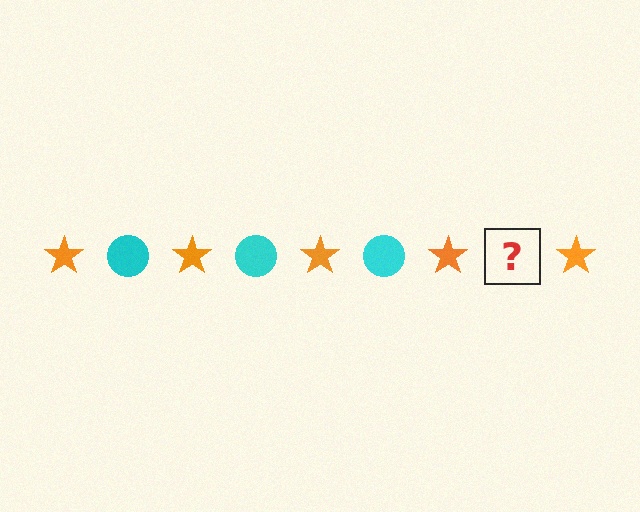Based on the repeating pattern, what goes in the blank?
The blank should be a cyan circle.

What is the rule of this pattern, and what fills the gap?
The rule is that the pattern alternates between orange star and cyan circle. The gap should be filled with a cyan circle.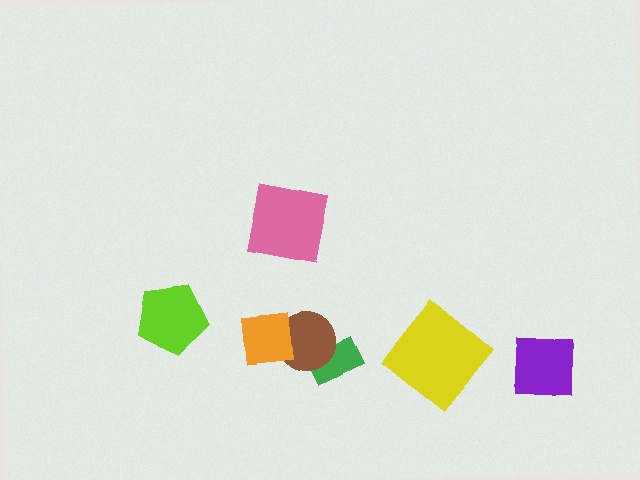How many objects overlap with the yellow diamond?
0 objects overlap with the yellow diamond.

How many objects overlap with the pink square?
0 objects overlap with the pink square.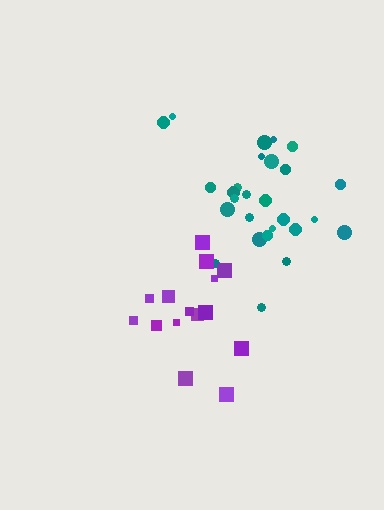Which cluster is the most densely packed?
Purple.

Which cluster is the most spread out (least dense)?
Teal.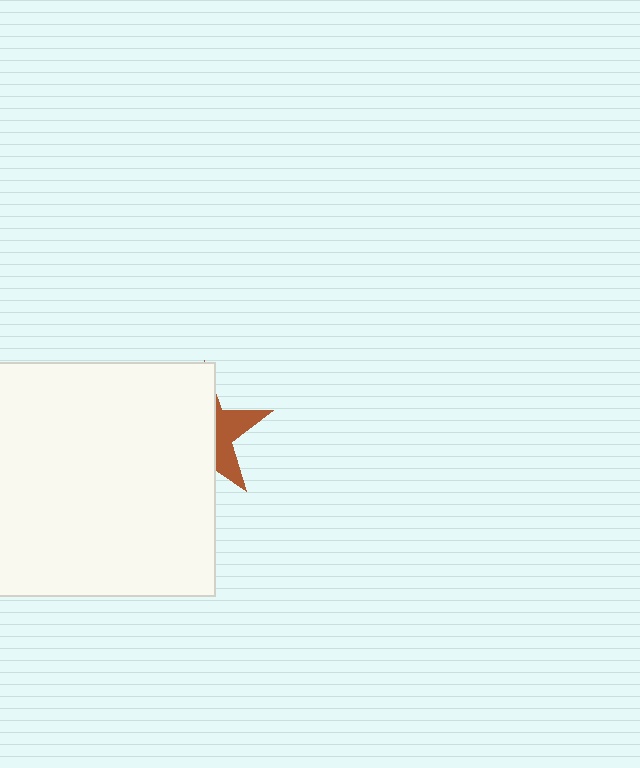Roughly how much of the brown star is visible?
A small part of it is visible (roughly 34%).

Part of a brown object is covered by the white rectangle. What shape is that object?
It is a star.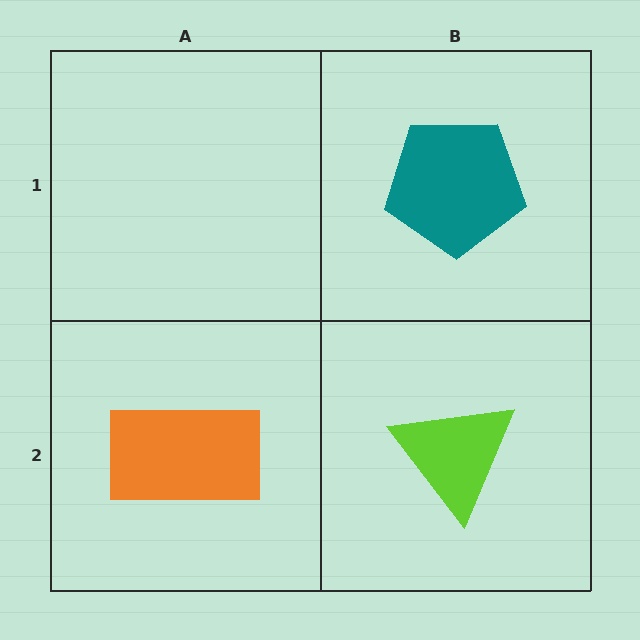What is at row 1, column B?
A teal pentagon.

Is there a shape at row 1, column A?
No, that cell is empty.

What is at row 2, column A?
An orange rectangle.